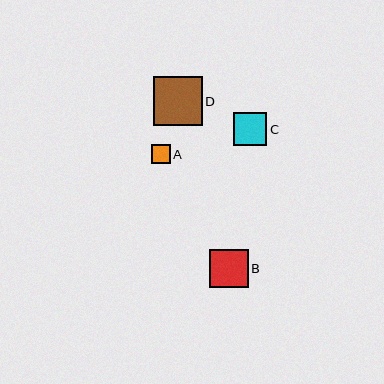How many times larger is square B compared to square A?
Square B is approximately 2.0 times the size of square A.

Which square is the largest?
Square D is the largest with a size of approximately 49 pixels.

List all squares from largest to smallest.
From largest to smallest: D, B, C, A.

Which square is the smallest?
Square A is the smallest with a size of approximately 19 pixels.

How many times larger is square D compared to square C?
Square D is approximately 1.5 times the size of square C.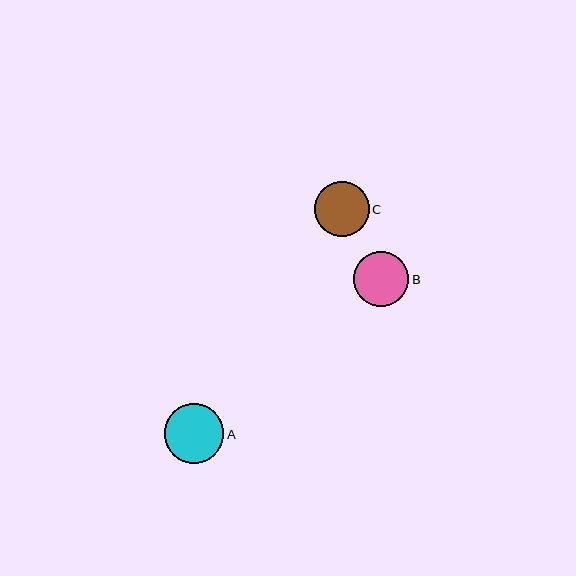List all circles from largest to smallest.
From largest to smallest: A, B, C.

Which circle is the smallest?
Circle C is the smallest with a size of approximately 55 pixels.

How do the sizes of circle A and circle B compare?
Circle A and circle B are approximately the same size.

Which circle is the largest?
Circle A is the largest with a size of approximately 59 pixels.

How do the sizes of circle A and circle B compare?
Circle A and circle B are approximately the same size.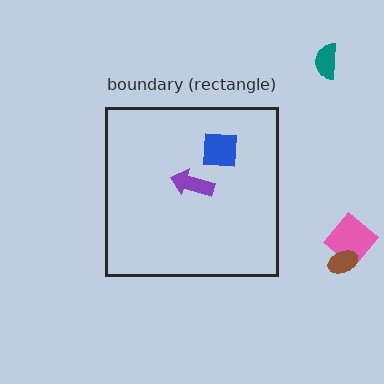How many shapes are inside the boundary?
2 inside, 3 outside.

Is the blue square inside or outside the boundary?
Inside.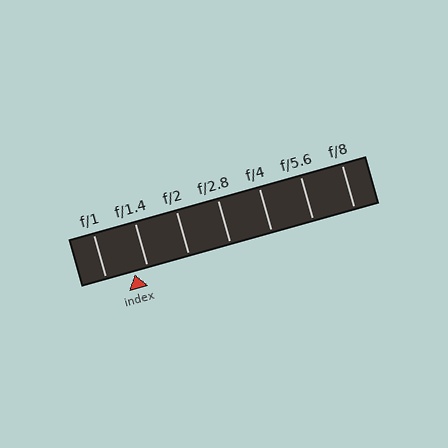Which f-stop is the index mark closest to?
The index mark is closest to f/1.4.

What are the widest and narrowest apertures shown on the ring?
The widest aperture shown is f/1 and the narrowest is f/8.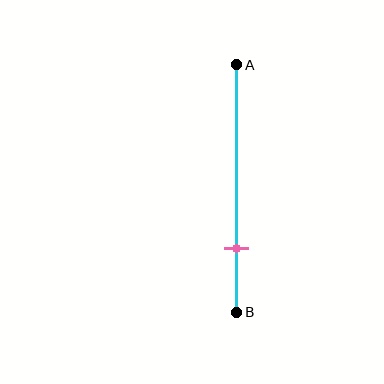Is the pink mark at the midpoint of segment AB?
No, the mark is at about 75% from A, not at the 50% midpoint.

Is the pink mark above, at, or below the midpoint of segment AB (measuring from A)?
The pink mark is below the midpoint of segment AB.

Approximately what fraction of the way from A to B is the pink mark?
The pink mark is approximately 75% of the way from A to B.